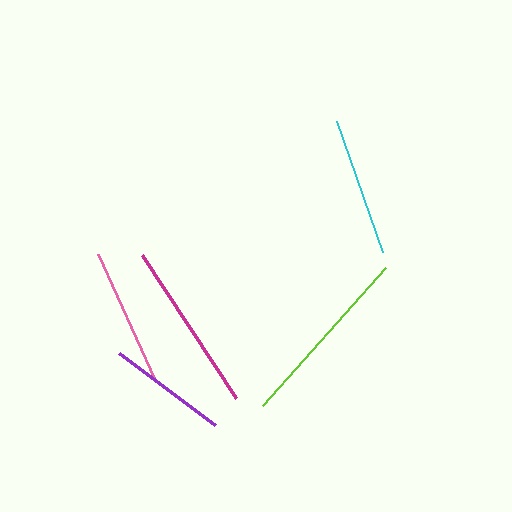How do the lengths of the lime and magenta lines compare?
The lime and magenta lines are approximately the same length.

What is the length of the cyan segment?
The cyan segment is approximately 139 pixels long.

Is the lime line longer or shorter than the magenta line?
The lime line is longer than the magenta line.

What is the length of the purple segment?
The purple segment is approximately 119 pixels long.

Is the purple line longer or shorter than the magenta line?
The magenta line is longer than the purple line.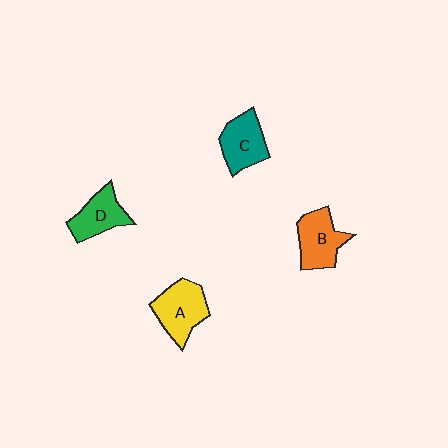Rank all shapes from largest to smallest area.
From largest to smallest: A (yellow), B (orange), C (teal), D (green).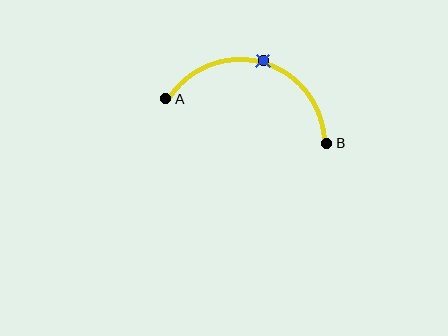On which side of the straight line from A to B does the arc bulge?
The arc bulges above the straight line connecting A and B.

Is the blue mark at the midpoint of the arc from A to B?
Yes. The blue mark lies on the arc at equal arc-length from both A and B — it is the arc midpoint.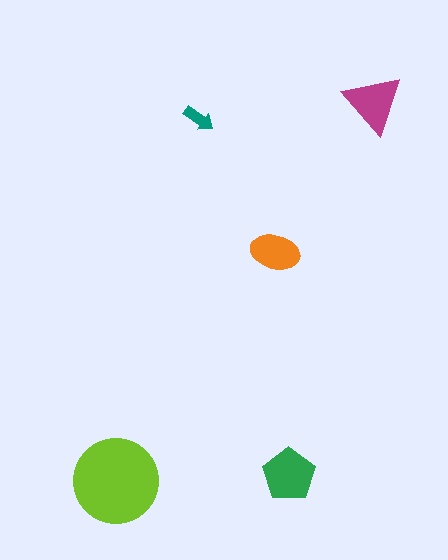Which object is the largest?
The lime circle.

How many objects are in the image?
There are 5 objects in the image.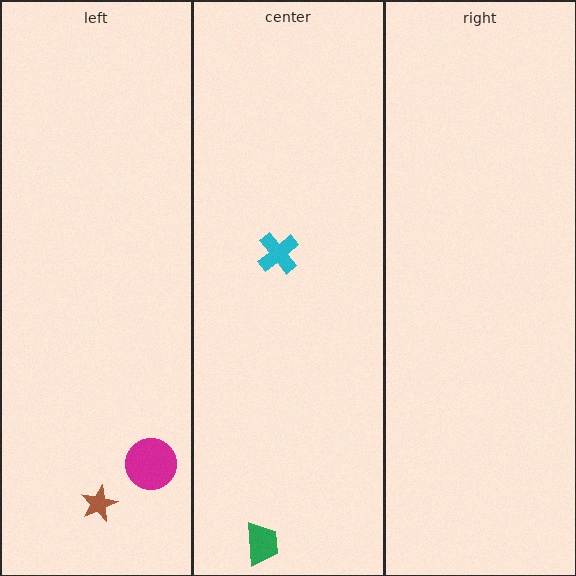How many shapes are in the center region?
2.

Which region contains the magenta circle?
The left region.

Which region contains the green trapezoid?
The center region.